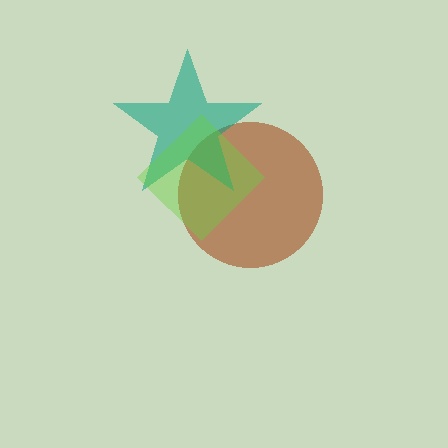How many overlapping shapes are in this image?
There are 3 overlapping shapes in the image.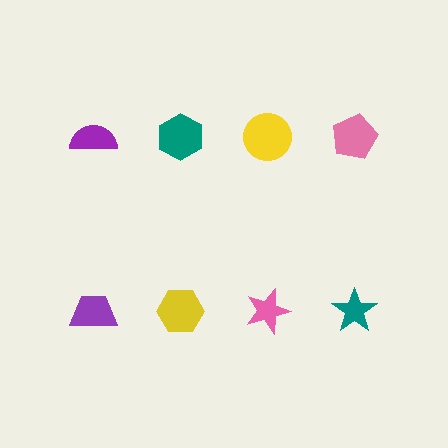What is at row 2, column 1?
A purple trapezoid.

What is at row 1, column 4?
A pink pentagon.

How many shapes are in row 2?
4 shapes.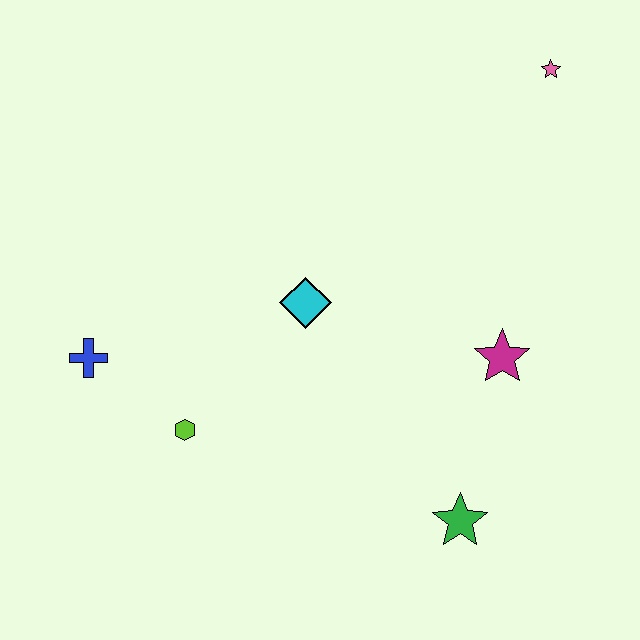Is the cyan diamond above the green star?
Yes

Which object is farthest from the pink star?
The blue cross is farthest from the pink star.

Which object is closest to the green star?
The magenta star is closest to the green star.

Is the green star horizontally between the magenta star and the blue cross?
Yes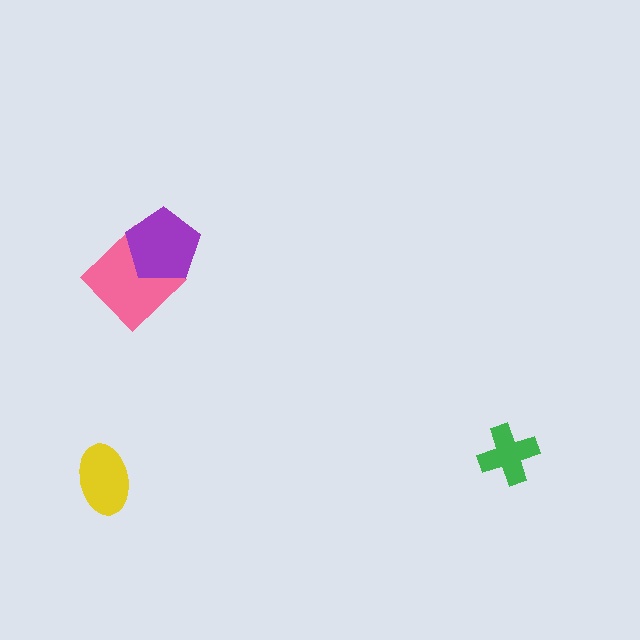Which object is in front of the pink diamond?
The purple pentagon is in front of the pink diamond.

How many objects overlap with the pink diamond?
1 object overlaps with the pink diamond.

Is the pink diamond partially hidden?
Yes, it is partially covered by another shape.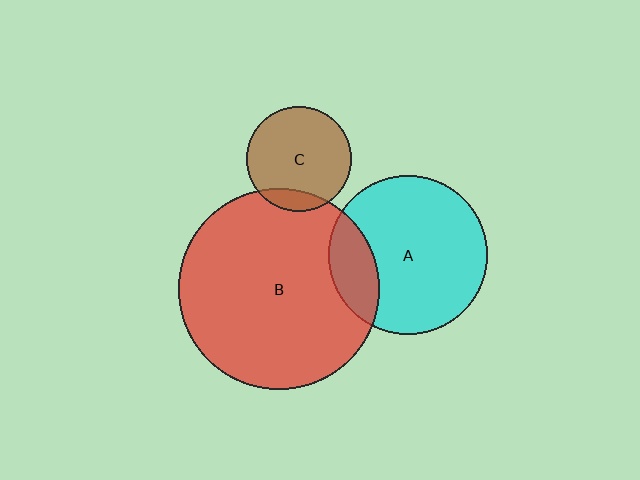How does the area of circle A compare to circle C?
Approximately 2.3 times.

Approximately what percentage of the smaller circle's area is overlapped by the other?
Approximately 10%.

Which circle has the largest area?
Circle B (red).